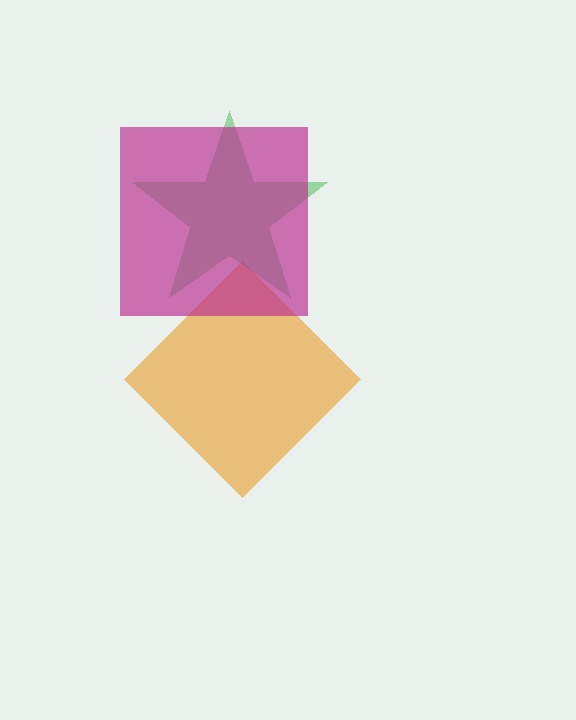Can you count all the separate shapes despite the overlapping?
Yes, there are 3 separate shapes.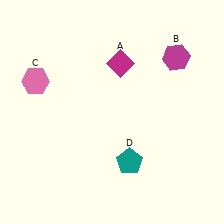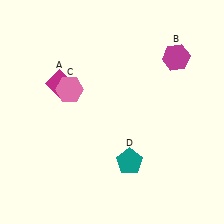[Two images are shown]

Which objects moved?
The objects that moved are: the magenta diamond (A), the pink hexagon (C).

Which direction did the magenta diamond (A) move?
The magenta diamond (A) moved left.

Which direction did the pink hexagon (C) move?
The pink hexagon (C) moved right.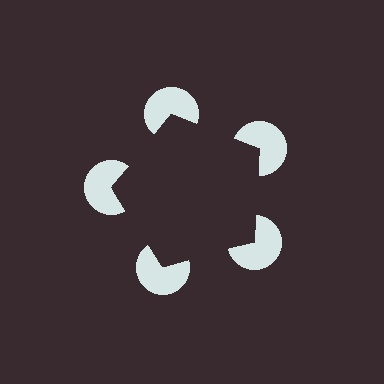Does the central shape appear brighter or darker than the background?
It typically appears slightly darker than the background, even though no actual brightness change is drawn.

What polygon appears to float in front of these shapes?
An illusory pentagon — its edges are inferred from the aligned wedge cuts in the pac-man discs, not physically drawn.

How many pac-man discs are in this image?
There are 5 — one at each vertex of the illusory pentagon.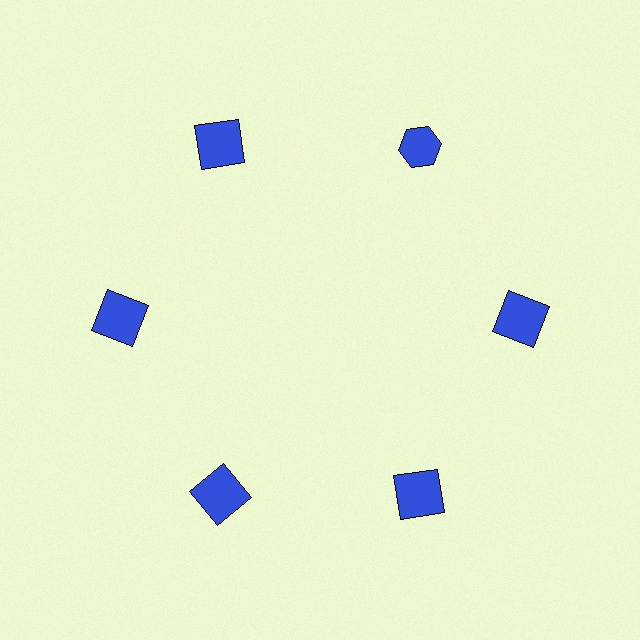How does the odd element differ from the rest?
It has a different shape: hexagon instead of square.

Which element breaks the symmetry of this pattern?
The blue hexagon at roughly the 1 o'clock position breaks the symmetry. All other shapes are blue squares.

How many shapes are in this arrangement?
There are 6 shapes arranged in a ring pattern.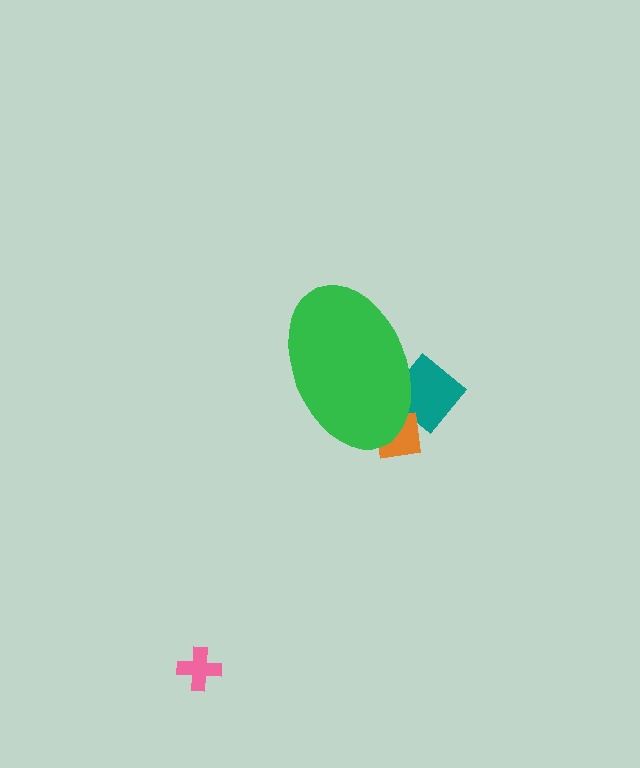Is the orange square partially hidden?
Yes, the orange square is partially hidden behind the green ellipse.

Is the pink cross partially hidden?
No, the pink cross is fully visible.